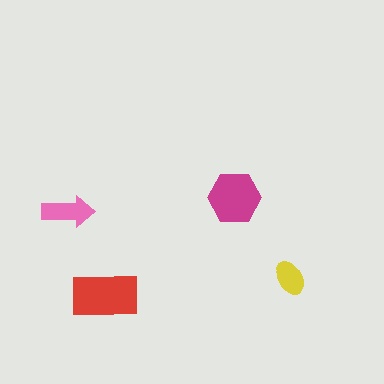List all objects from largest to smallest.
The red rectangle, the magenta hexagon, the pink arrow, the yellow ellipse.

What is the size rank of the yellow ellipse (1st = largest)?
4th.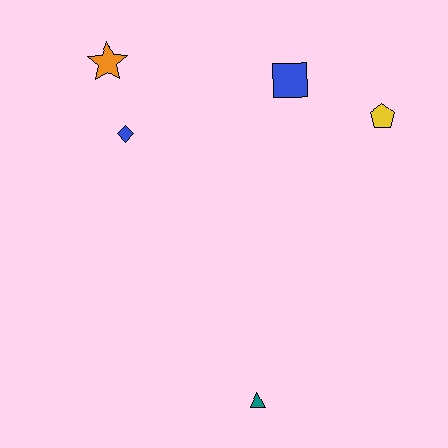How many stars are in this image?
There is 1 star.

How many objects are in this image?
There are 5 objects.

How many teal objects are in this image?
There is 1 teal object.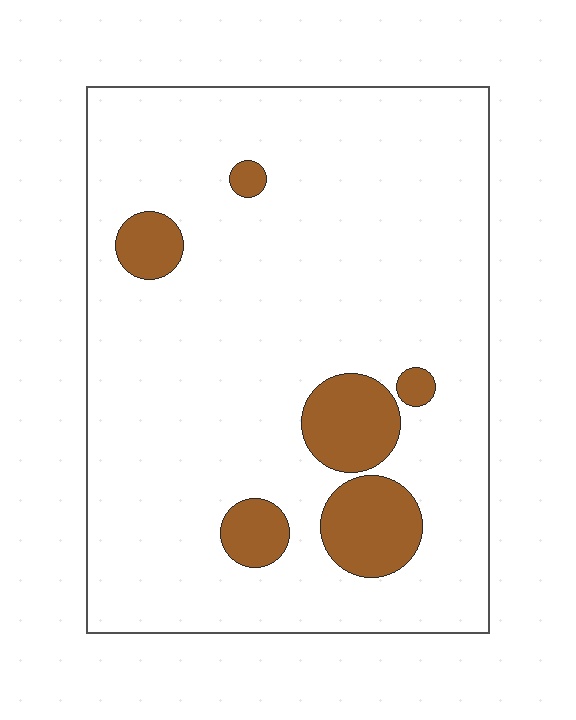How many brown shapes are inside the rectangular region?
6.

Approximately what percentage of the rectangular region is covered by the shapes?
Approximately 10%.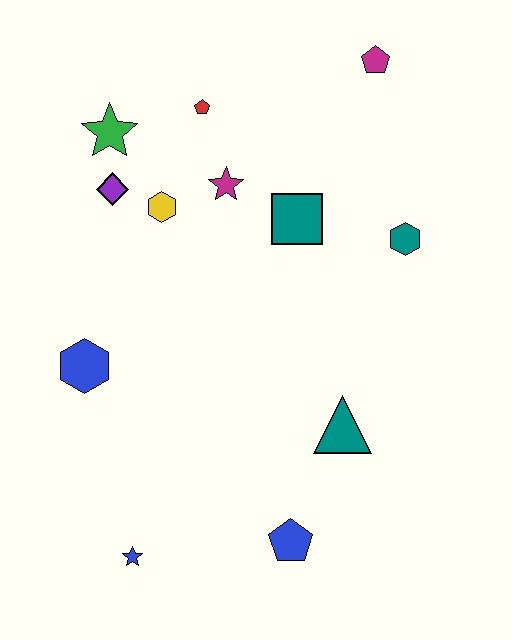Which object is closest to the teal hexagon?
The teal square is closest to the teal hexagon.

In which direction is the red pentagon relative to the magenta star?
The red pentagon is above the magenta star.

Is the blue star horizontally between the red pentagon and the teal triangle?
No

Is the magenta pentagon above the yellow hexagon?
Yes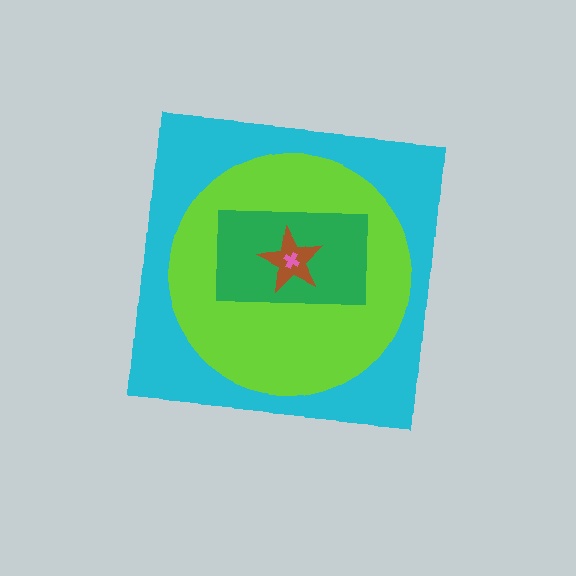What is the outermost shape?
The cyan square.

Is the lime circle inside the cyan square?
Yes.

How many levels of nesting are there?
5.